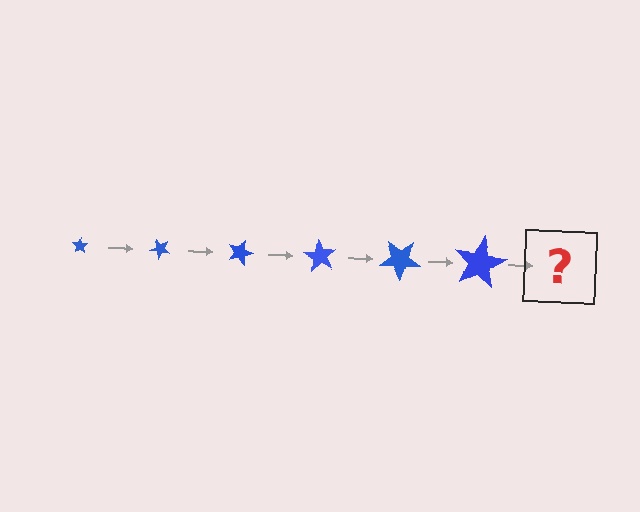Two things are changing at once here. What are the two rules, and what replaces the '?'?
The two rules are that the star grows larger each step and it rotates 45 degrees each step. The '?' should be a star, larger than the previous one and rotated 270 degrees from the start.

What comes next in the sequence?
The next element should be a star, larger than the previous one and rotated 270 degrees from the start.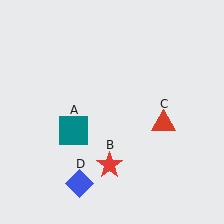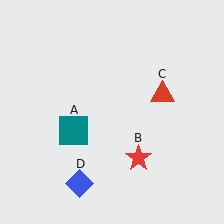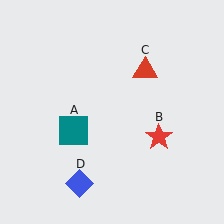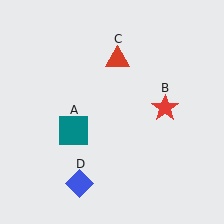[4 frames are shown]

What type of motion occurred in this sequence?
The red star (object B), red triangle (object C) rotated counterclockwise around the center of the scene.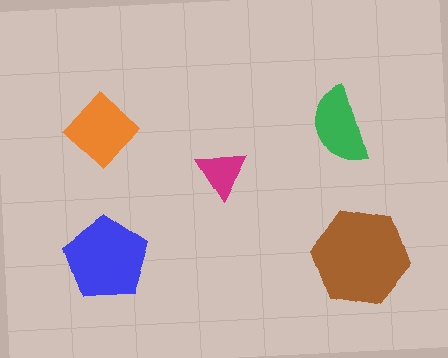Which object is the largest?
The brown hexagon.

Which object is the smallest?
The magenta triangle.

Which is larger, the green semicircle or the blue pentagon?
The blue pentagon.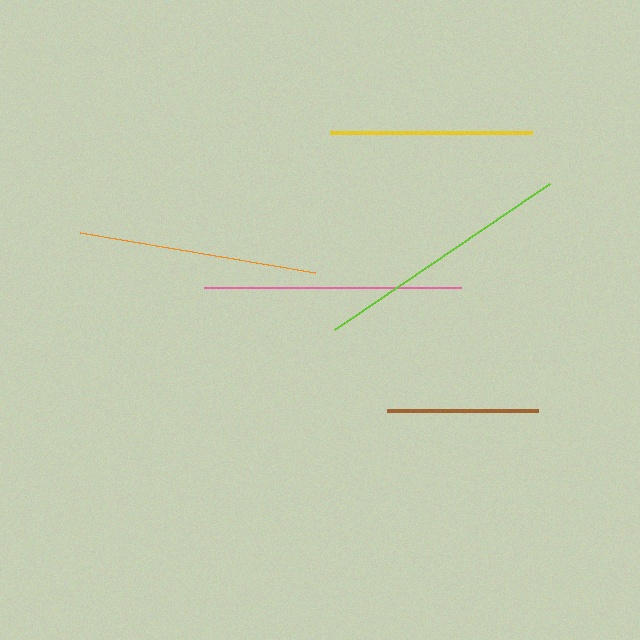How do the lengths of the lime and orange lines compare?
The lime and orange lines are approximately the same length.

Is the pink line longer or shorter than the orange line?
The pink line is longer than the orange line.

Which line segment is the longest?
The lime line is the longest at approximately 260 pixels.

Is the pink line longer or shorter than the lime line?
The lime line is longer than the pink line.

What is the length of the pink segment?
The pink segment is approximately 257 pixels long.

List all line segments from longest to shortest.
From longest to shortest: lime, pink, orange, yellow, brown.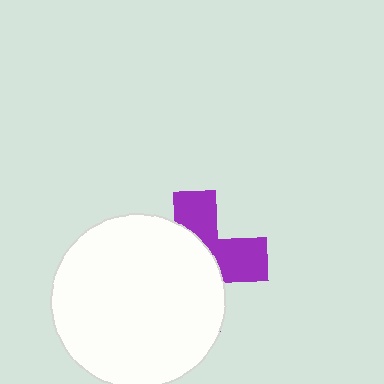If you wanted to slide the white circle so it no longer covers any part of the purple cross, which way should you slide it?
Slide it left — that is the most direct way to separate the two shapes.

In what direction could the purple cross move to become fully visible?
The purple cross could move right. That would shift it out from behind the white circle entirely.